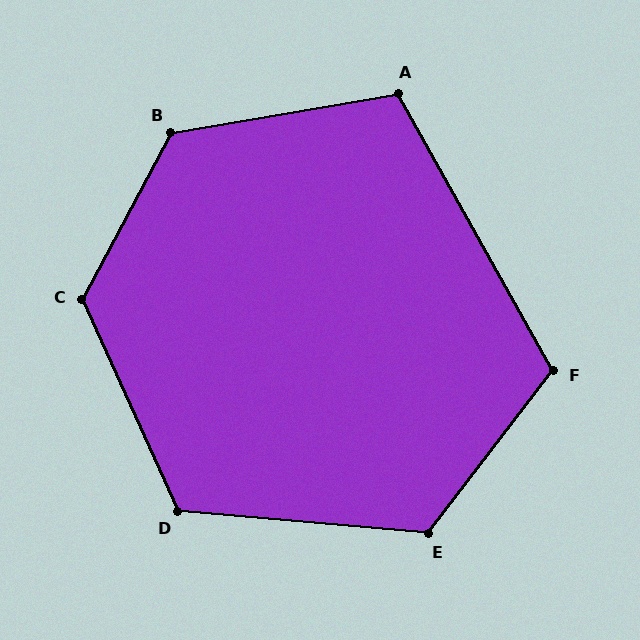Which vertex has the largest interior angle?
B, at approximately 128 degrees.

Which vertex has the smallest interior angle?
A, at approximately 110 degrees.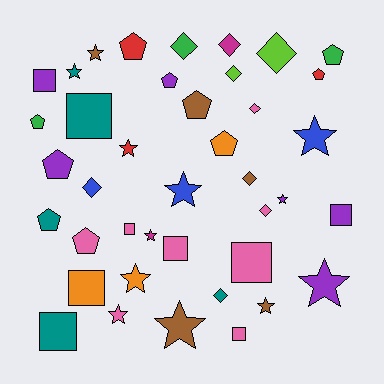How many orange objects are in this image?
There are 3 orange objects.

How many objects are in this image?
There are 40 objects.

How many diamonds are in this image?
There are 9 diamonds.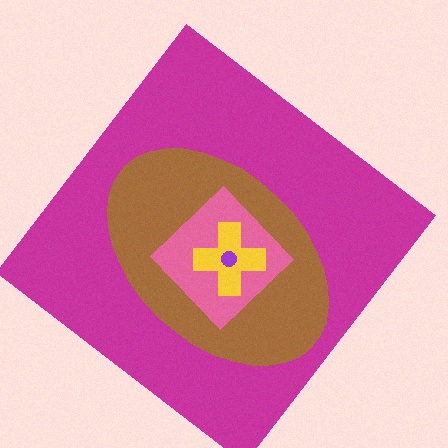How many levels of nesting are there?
5.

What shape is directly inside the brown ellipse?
The pink diamond.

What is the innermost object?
The purple circle.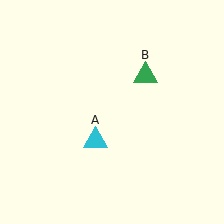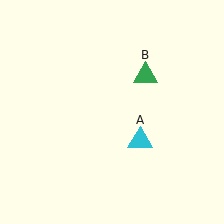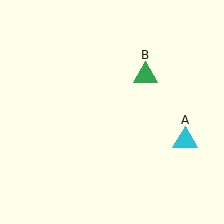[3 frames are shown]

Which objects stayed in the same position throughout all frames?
Green triangle (object B) remained stationary.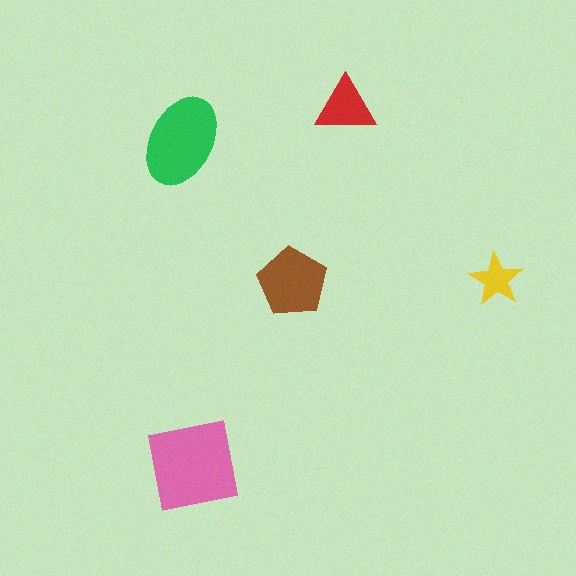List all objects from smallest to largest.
The yellow star, the red triangle, the brown pentagon, the green ellipse, the pink square.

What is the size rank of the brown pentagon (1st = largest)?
3rd.